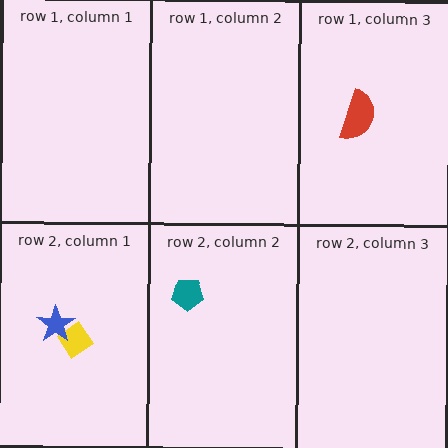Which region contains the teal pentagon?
The row 2, column 2 region.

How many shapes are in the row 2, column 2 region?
1.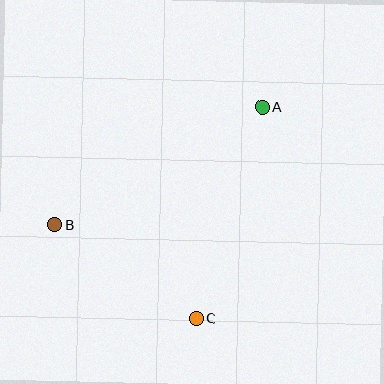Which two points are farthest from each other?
Points A and B are farthest from each other.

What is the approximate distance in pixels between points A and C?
The distance between A and C is approximately 222 pixels.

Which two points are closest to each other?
Points B and C are closest to each other.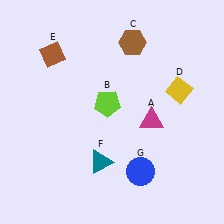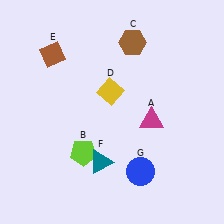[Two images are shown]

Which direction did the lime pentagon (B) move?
The lime pentagon (B) moved down.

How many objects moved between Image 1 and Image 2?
2 objects moved between the two images.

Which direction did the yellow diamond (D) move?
The yellow diamond (D) moved left.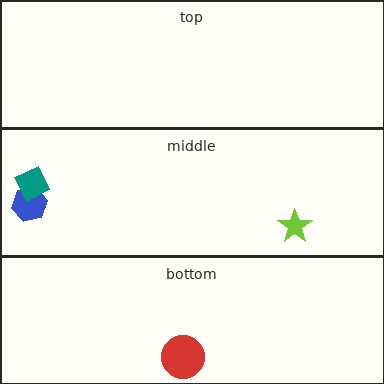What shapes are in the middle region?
The blue hexagon, the teal diamond, the lime star.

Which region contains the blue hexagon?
The middle region.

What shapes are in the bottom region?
The red circle.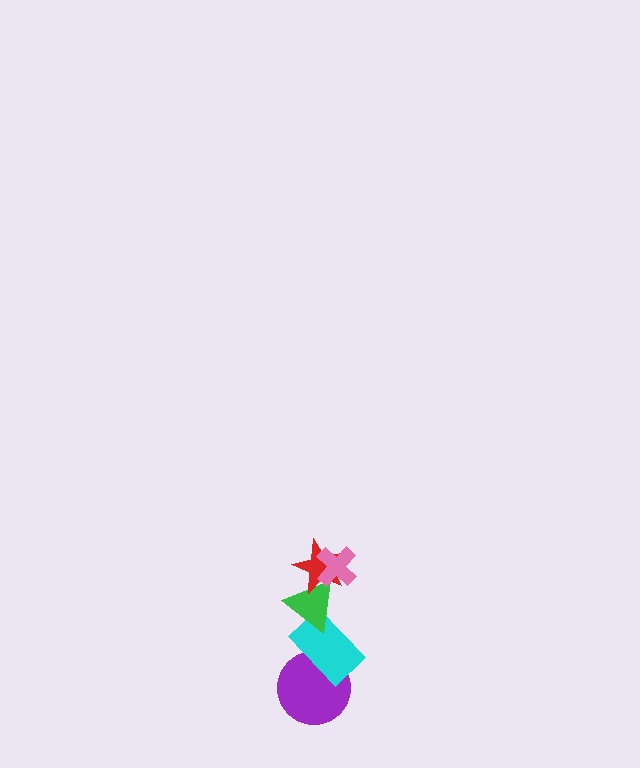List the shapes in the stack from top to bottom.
From top to bottom: the pink cross, the red star, the green triangle, the cyan rectangle, the purple circle.